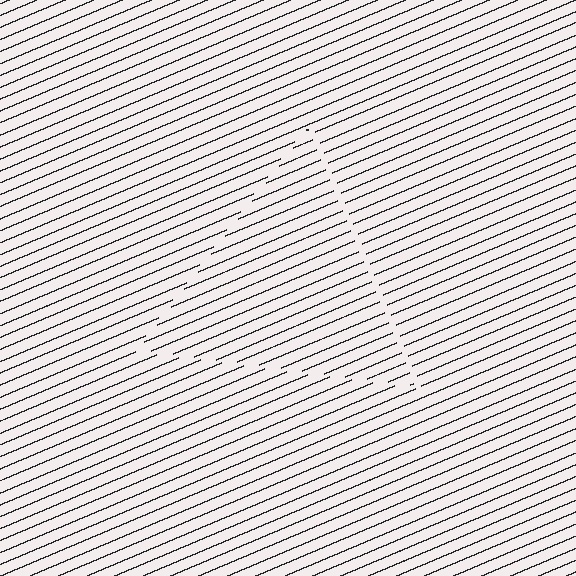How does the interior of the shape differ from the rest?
The interior of the shape contains the same grating, shifted by half a period — the contour is defined by the phase discontinuity where line-ends from the inner and outer gratings abut.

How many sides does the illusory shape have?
3 sides — the line-ends trace a triangle.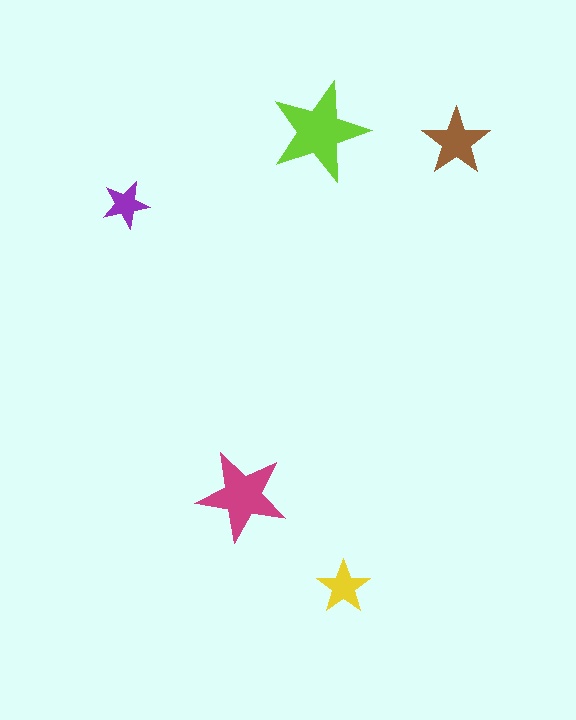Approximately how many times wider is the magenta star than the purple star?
About 2 times wider.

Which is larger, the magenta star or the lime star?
The lime one.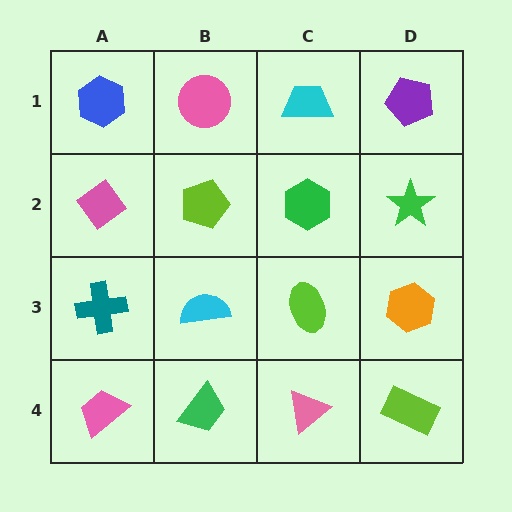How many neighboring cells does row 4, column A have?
2.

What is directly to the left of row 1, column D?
A cyan trapezoid.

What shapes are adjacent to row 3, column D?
A green star (row 2, column D), a lime rectangle (row 4, column D), a lime ellipse (row 3, column C).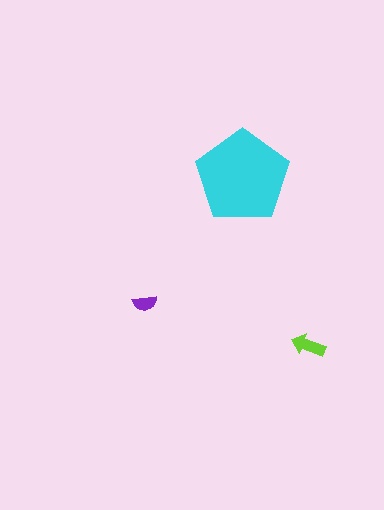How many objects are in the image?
There are 3 objects in the image.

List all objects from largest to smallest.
The cyan pentagon, the lime arrow, the purple semicircle.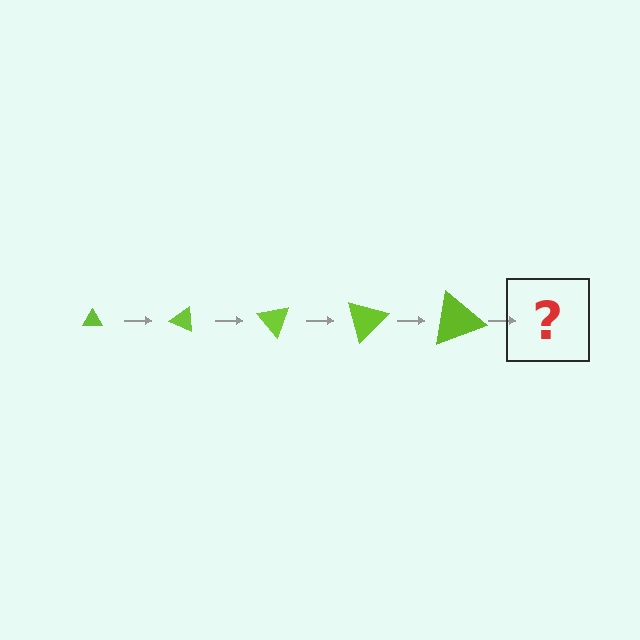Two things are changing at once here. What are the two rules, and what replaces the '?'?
The two rules are that the triangle grows larger each step and it rotates 25 degrees each step. The '?' should be a triangle, larger than the previous one and rotated 125 degrees from the start.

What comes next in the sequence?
The next element should be a triangle, larger than the previous one and rotated 125 degrees from the start.